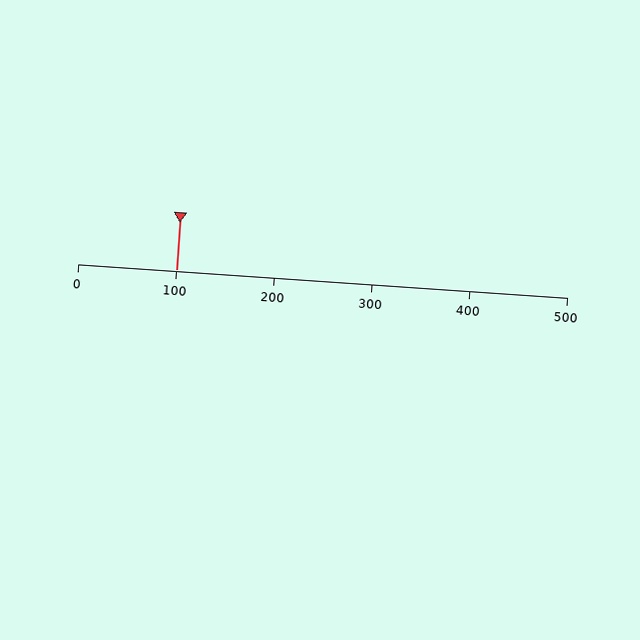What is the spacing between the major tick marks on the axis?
The major ticks are spaced 100 apart.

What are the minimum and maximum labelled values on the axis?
The axis runs from 0 to 500.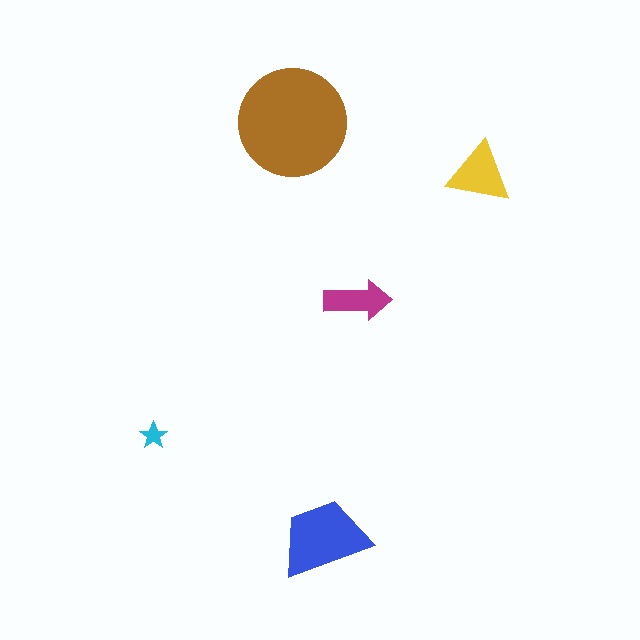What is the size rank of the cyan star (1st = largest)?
5th.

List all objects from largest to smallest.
The brown circle, the blue trapezoid, the yellow triangle, the magenta arrow, the cyan star.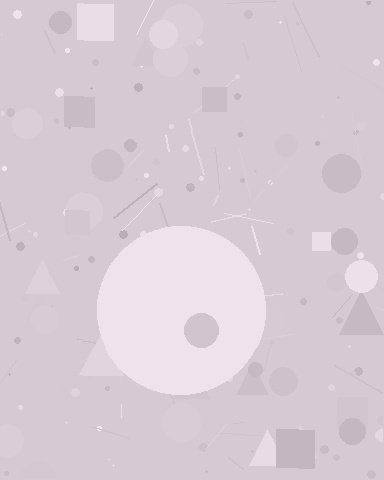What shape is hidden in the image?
A circle is hidden in the image.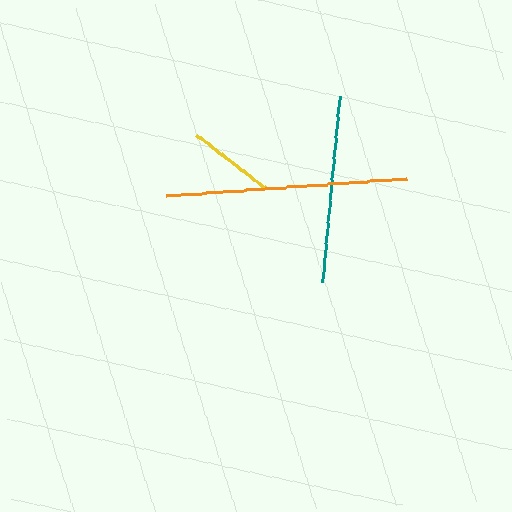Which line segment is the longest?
The orange line is the longest at approximately 241 pixels.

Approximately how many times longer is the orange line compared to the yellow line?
The orange line is approximately 2.8 times the length of the yellow line.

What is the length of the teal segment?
The teal segment is approximately 187 pixels long.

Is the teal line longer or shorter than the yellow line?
The teal line is longer than the yellow line.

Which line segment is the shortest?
The yellow line is the shortest at approximately 87 pixels.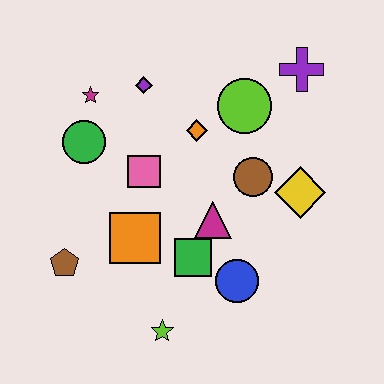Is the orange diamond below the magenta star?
Yes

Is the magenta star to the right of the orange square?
No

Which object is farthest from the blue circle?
The magenta star is farthest from the blue circle.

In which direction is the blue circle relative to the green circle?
The blue circle is to the right of the green circle.